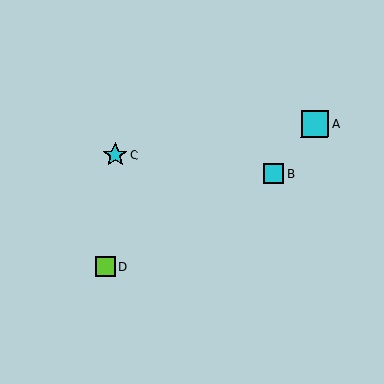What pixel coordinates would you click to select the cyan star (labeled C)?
Click at (115, 155) to select the cyan star C.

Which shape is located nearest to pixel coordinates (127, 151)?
The cyan star (labeled C) at (115, 155) is nearest to that location.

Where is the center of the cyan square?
The center of the cyan square is at (274, 174).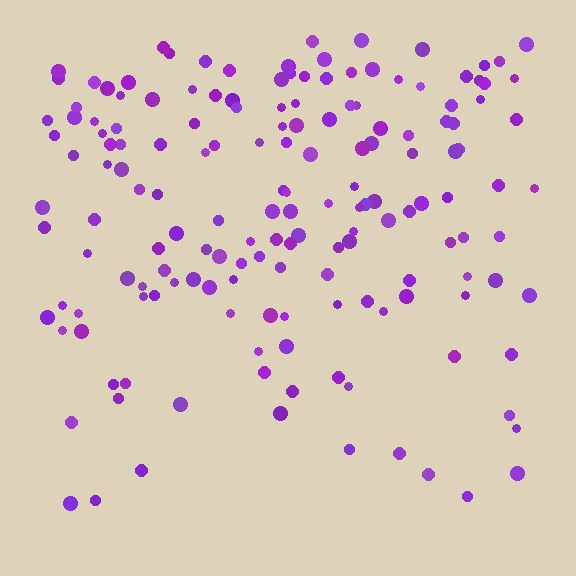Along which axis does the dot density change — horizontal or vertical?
Vertical.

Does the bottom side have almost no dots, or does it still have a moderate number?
Still a moderate number, just noticeably fewer than the top.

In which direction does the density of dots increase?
From bottom to top, with the top side densest.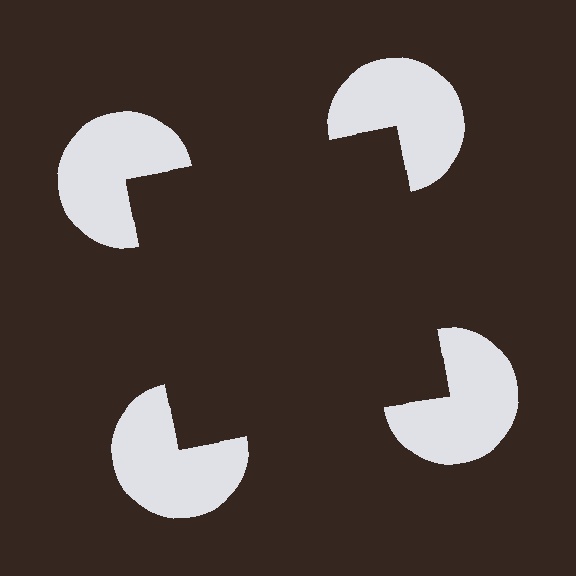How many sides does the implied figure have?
4 sides.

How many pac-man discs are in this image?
There are 4 — one at each vertex of the illusory square.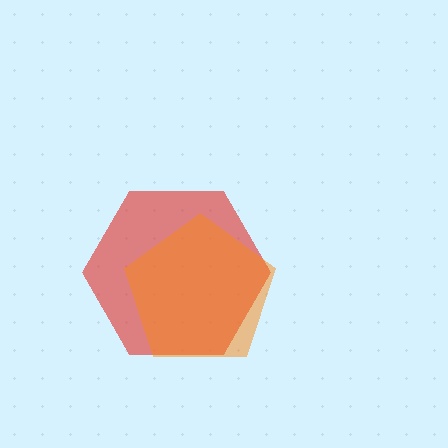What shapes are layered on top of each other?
The layered shapes are: a red hexagon, an orange pentagon.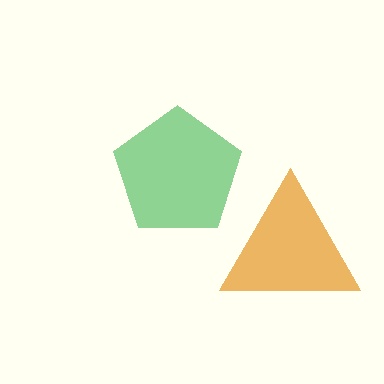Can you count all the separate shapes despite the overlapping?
Yes, there are 2 separate shapes.